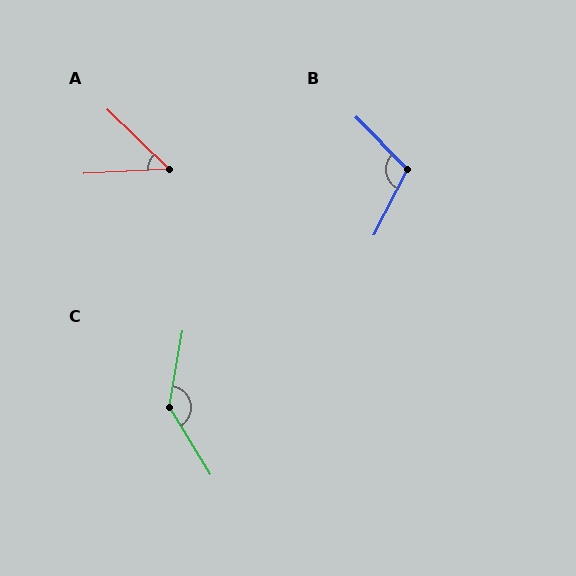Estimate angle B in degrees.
Approximately 109 degrees.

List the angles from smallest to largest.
A (47°), B (109°), C (138°).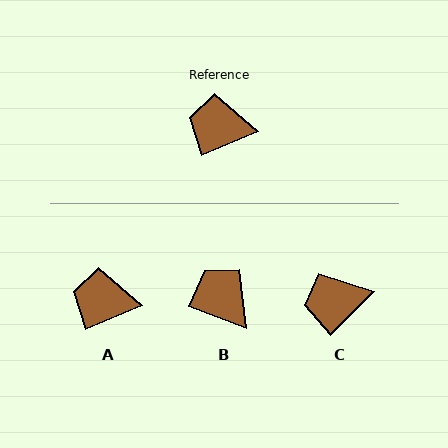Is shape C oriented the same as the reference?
No, it is off by about 22 degrees.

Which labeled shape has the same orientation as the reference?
A.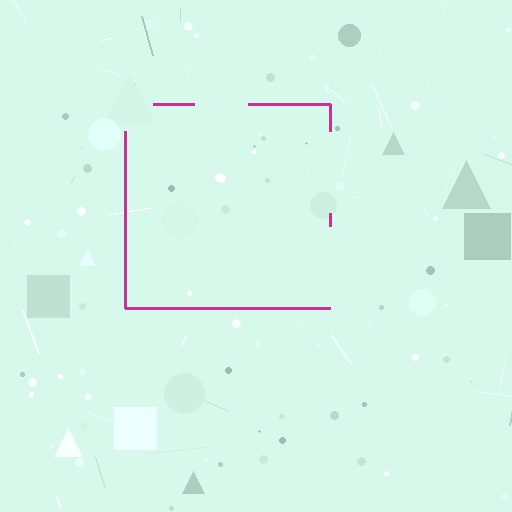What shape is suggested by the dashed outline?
The dashed outline suggests a square.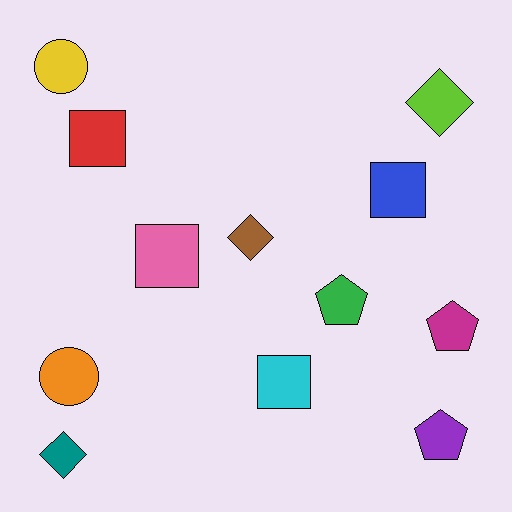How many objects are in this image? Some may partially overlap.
There are 12 objects.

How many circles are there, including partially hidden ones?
There are 2 circles.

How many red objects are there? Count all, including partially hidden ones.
There is 1 red object.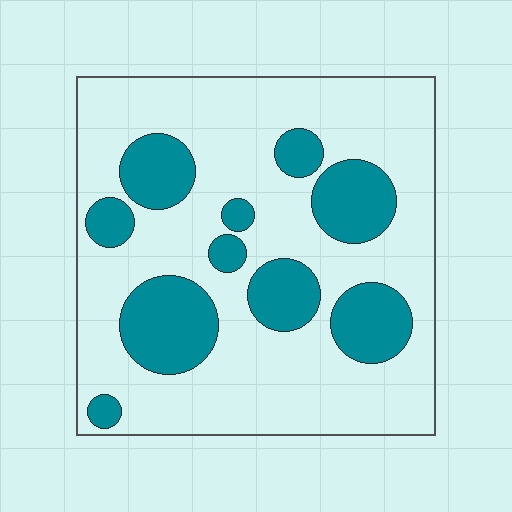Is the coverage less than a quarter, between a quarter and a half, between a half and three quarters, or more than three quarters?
Between a quarter and a half.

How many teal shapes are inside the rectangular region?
10.